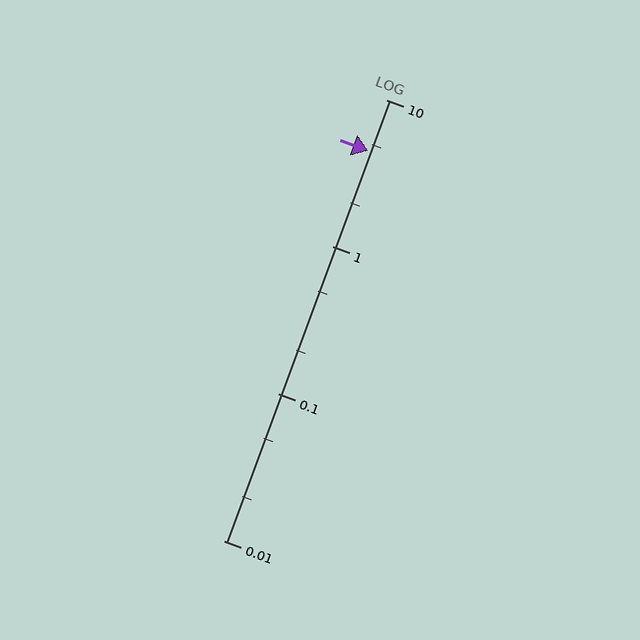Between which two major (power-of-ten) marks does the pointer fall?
The pointer is between 1 and 10.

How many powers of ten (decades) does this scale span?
The scale spans 3 decades, from 0.01 to 10.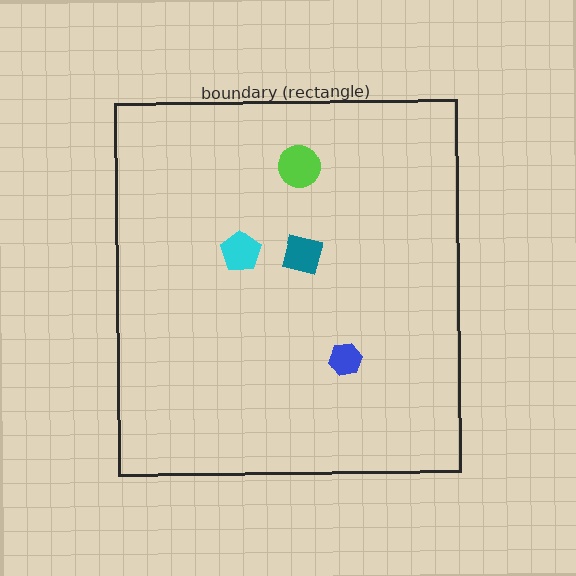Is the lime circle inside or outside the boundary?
Inside.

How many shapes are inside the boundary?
4 inside, 0 outside.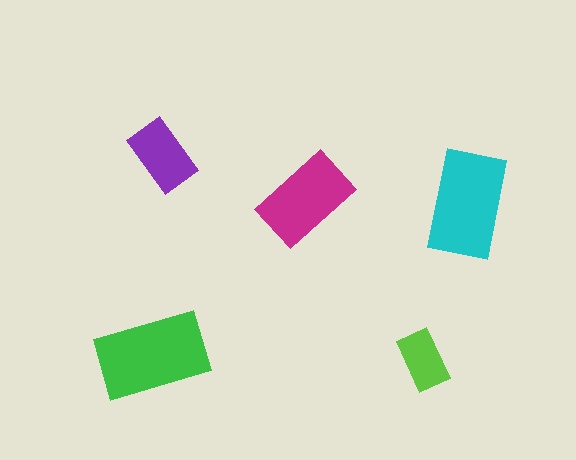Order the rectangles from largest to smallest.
the green one, the cyan one, the magenta one, the purple one, the lime one.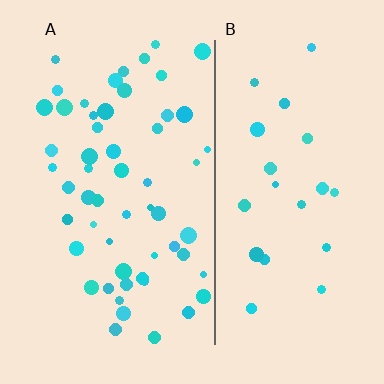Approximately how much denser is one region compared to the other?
Approximately 2.5× — region A over region B.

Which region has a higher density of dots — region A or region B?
A (the left).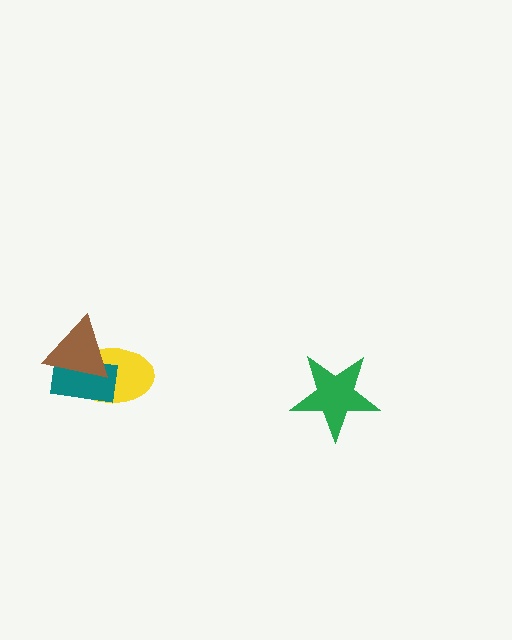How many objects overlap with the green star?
0 objects overlap with the green star.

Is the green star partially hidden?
No, no other shape covers it.